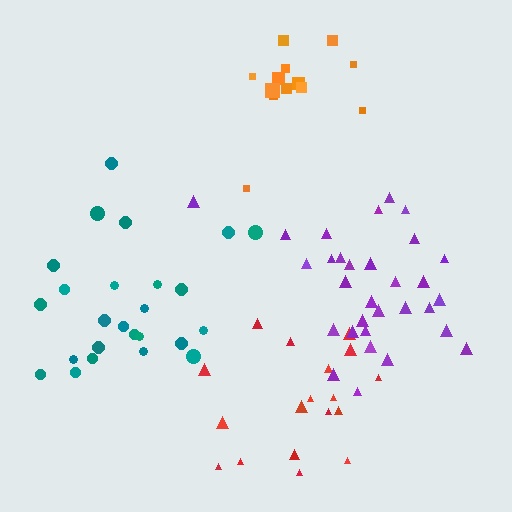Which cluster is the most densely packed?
Purple.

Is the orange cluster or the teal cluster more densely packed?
Teal.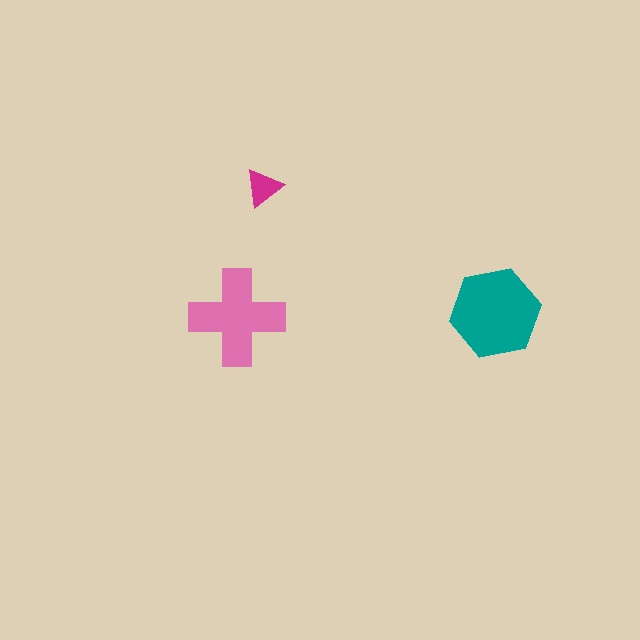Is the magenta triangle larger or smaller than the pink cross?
Smaller.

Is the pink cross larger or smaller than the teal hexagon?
Smaller.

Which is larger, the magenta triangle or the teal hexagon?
The teal hexagon.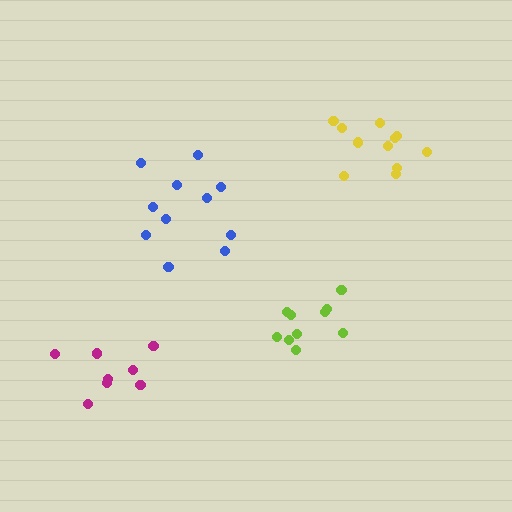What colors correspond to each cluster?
The clusters are colored: lime, magenta, blue, yellow.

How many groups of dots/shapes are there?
There are 4 groups.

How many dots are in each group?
Group 1: 10 dots, Group 2: 8 dots, Group 3: 11 dots, Group 4: 11 dots (40 total).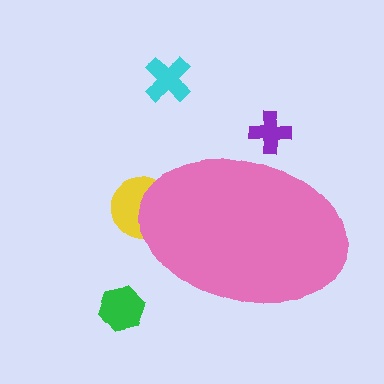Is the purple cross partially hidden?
Yes, the purple cross is partially hidden behind the pink ellipse.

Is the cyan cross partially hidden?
No, the cyan cross is fully visible.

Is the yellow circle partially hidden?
Yes, the yellow circle is partially hidden behind the pink ellipse.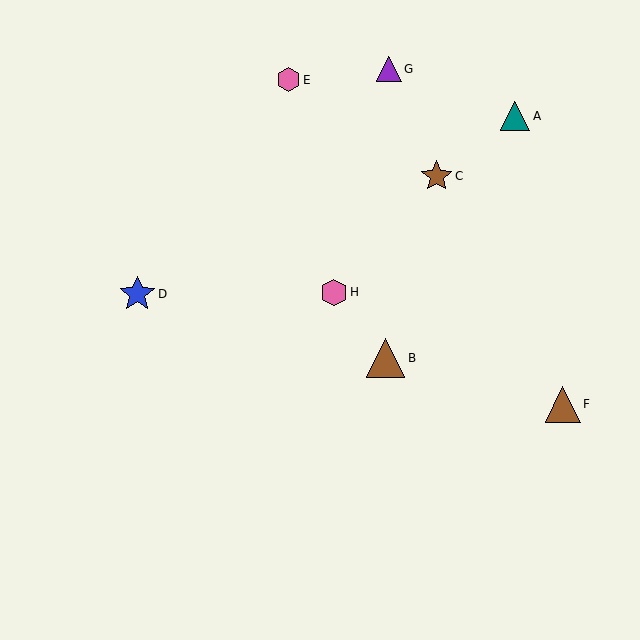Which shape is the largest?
The brown triangle (labeled B) is the largest.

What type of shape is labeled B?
Shape B is a brown triangle.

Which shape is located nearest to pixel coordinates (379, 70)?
The purple triangle (labeled G) at (389, 69) is nearest to that location.